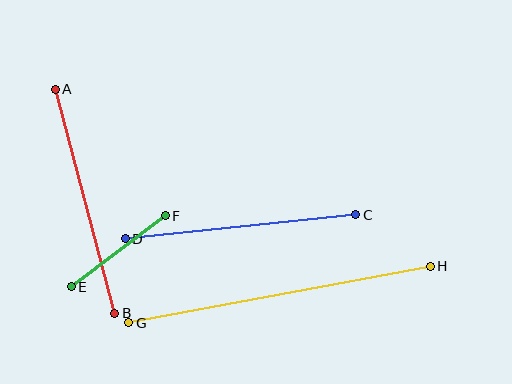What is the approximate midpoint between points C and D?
The midpoint is at approximately (241, 227) pixels.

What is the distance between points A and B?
The distance is approximately 232 pixels.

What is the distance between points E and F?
The distance is approximately 118 pixels.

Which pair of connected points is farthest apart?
Points G and H are farthest apart.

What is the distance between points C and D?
The distance is approximately 232 pixels.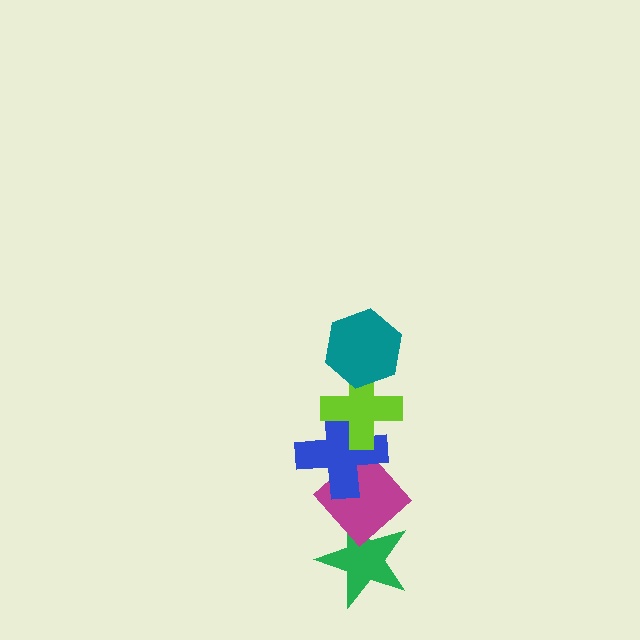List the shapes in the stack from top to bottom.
From top to bottom: the teal hexagon, the lime cross, the blue cross, the magenta diamond, the green star.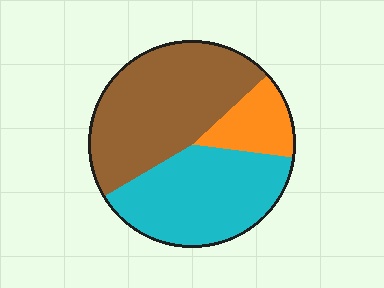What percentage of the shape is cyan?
Cyan covers about 40% of the shape.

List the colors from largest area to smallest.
From largest to smallest: brown, cyan, orange.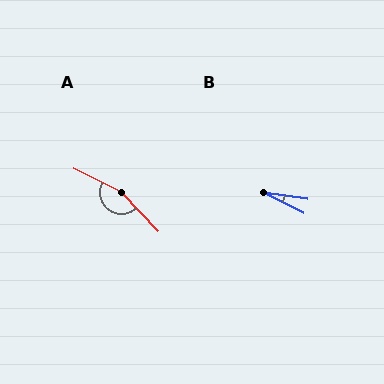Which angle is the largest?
A, at approximately 161 degrees.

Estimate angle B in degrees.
Approximately 18 degrees.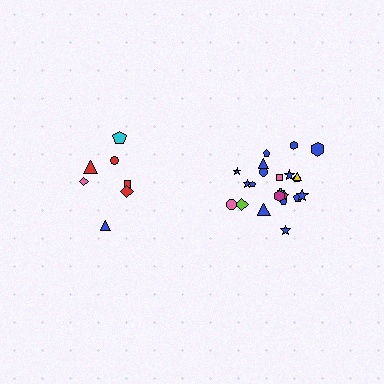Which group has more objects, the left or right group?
The right group.